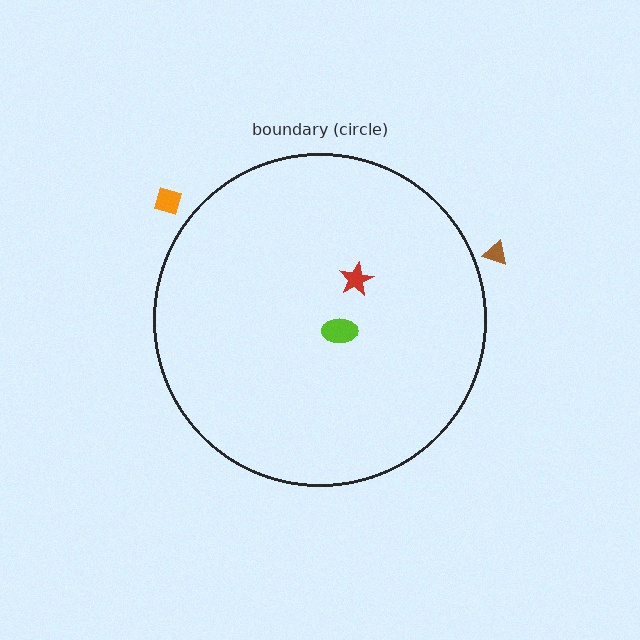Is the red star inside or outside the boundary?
Inside.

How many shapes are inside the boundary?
2 inside, 2 outside.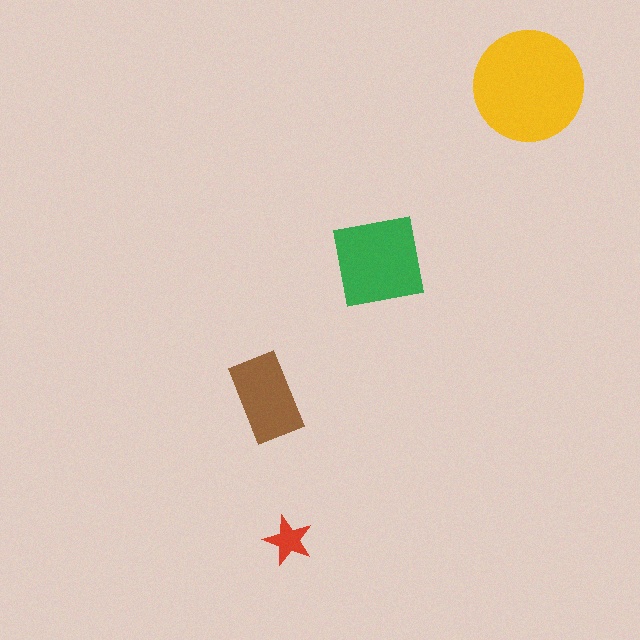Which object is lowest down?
The red star is bottommost.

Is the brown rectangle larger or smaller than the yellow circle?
Smaller.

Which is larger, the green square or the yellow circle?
The yellow circle.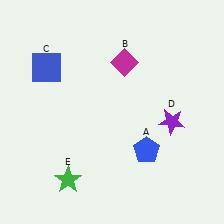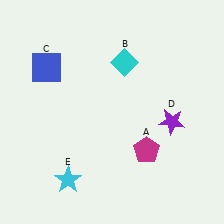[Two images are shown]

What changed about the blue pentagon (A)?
In Image 1, A is blue. In Image 2, it changed to magenta.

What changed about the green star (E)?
In Image 1, E is green. In Image 2, it changed to cyan.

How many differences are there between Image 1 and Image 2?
There are 3 differences between the two images.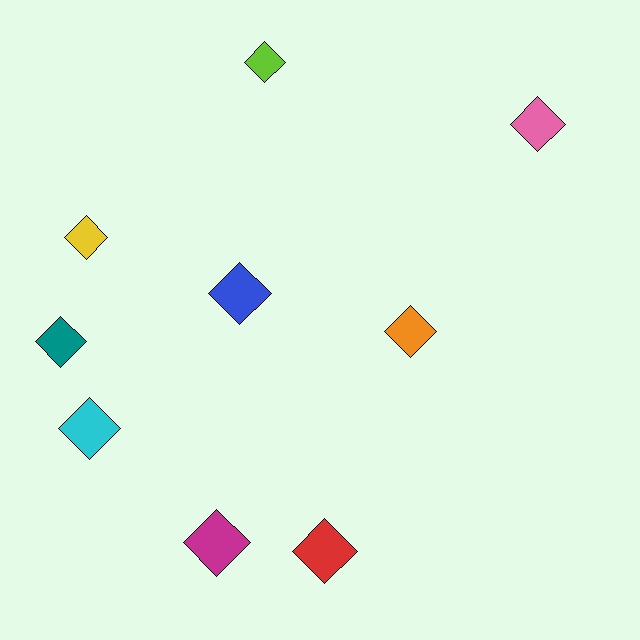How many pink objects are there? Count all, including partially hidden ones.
There is 1 pink object.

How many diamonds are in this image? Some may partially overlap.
There are 9 diamonds.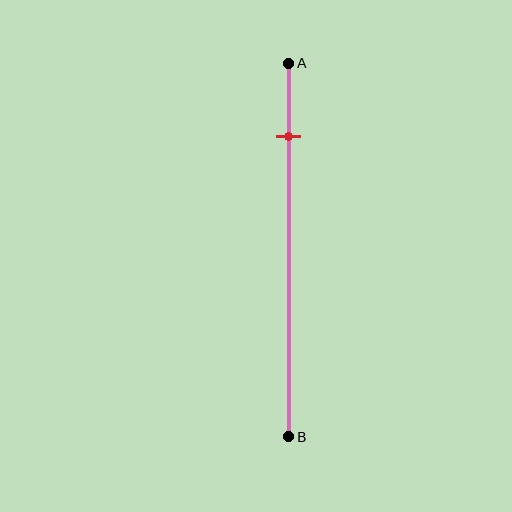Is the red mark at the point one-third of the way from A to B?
No, the mark is at about 20% from A, not at the 33% one-third point.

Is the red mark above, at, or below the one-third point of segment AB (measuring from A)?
The red mark is above the one-third point of segment AB.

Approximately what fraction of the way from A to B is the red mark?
The red mark is approximately 20% of the way from A to B.